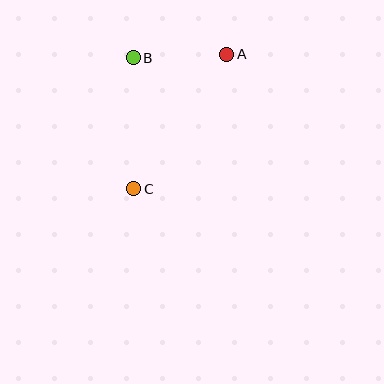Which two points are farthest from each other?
Points A and C are farthest from each other.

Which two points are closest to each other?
Points A and B are closest to each other.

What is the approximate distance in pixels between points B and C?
The distance between B and C is approximately 131 pixels.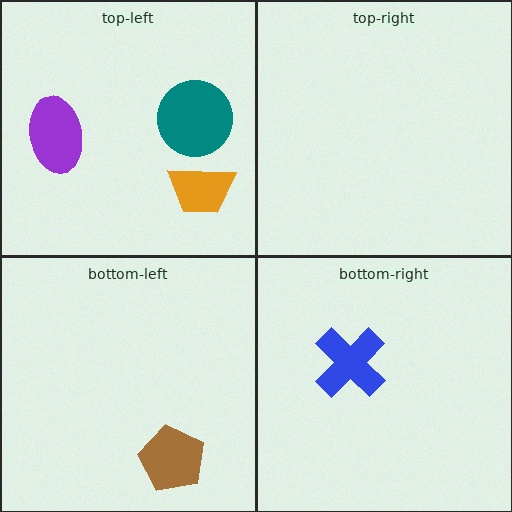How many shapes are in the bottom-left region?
1.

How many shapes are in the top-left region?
3.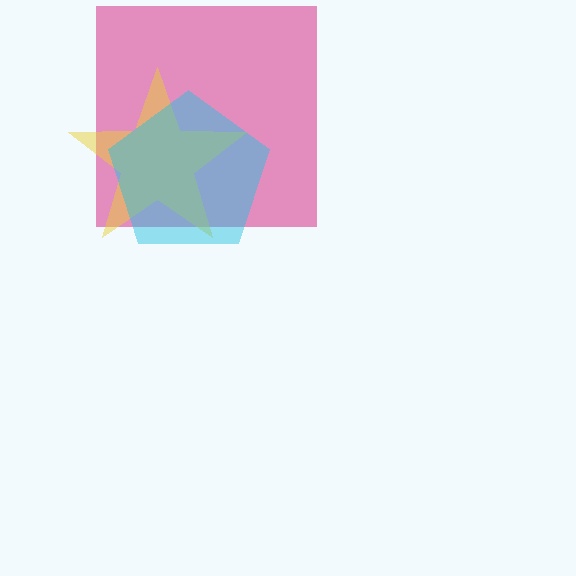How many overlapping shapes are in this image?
There are 3 overlapping shapes in the image.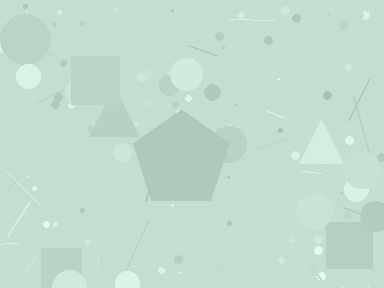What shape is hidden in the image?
A pentagon is hidden in the image.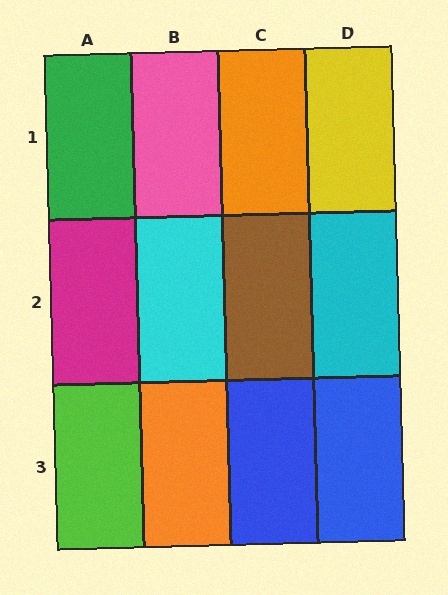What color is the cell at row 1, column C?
Orange.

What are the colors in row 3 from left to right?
Lime, orange, blue, blue.